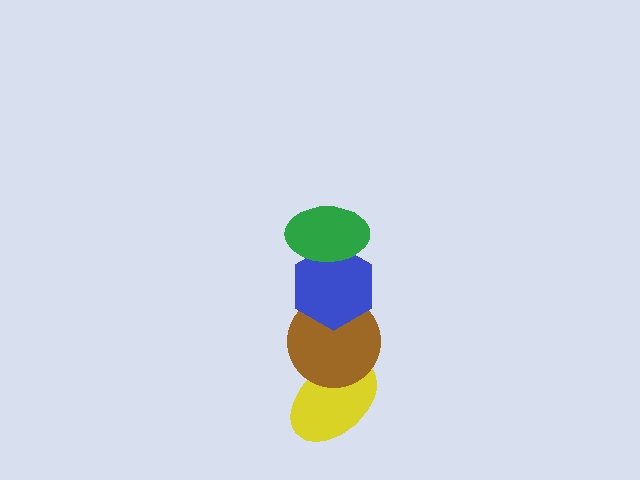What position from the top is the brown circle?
The brown circle is 3rd from the top.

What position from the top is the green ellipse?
The green ellipse is 1st from the top.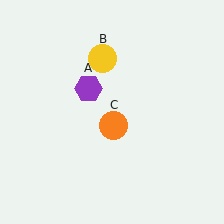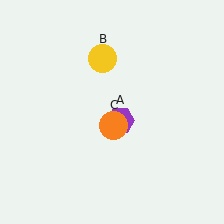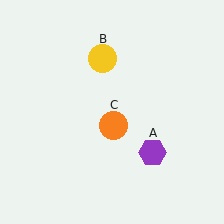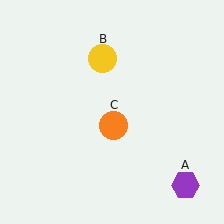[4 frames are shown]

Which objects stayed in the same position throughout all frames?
Yellow circle (object B) and orange circle (object C) remained stationary.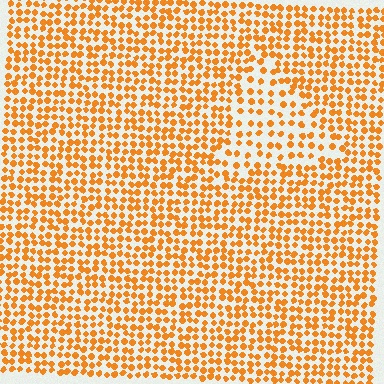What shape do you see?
I see a triangle.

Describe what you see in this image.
The image contains small orange elements arranged at two different densities. A triangle-shaped region is visible where the elements are less densely packed than the surrounding area.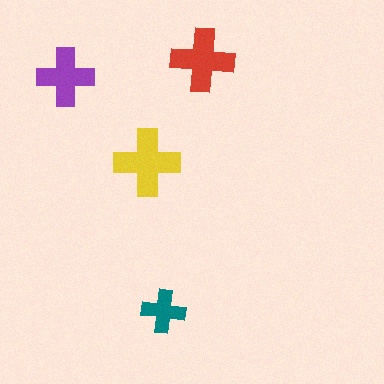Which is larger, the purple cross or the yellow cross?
The yellow one.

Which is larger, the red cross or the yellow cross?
The yellow one.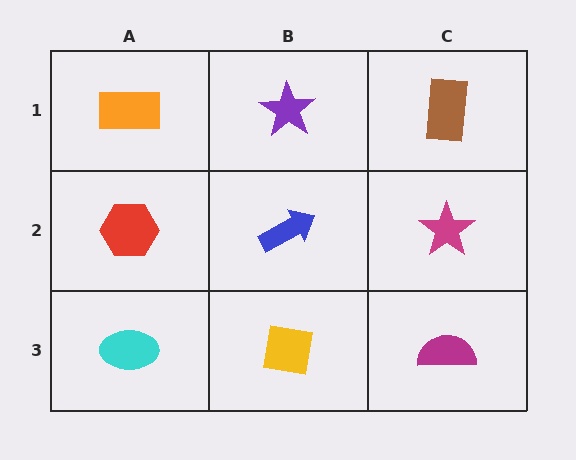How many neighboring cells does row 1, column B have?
3.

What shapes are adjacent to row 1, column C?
A magenta star (row 2, column C), a purple star (row 1, column B).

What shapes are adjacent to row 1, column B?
A blue arrow (row 2, column B), an orange rectangle (row 1, column A), a brown rectangle (row 1, column C).